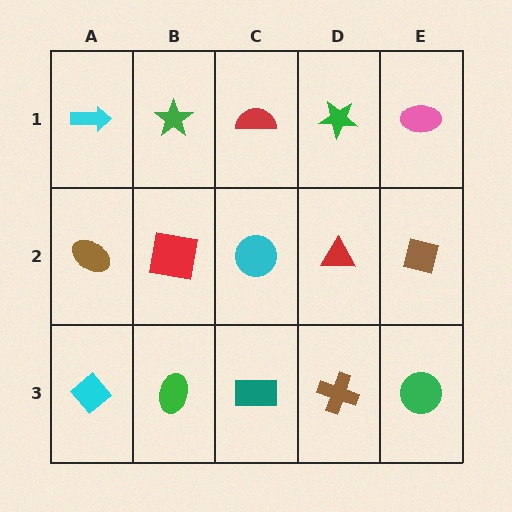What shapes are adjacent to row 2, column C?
A red semicircle (row 1, column C), a teal rectangle (row 3, column C), a red square (row 2, column B), a red triangle (row 2, column D).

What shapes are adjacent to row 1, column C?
A cyan circle (row 2, column C), a green star (row 1, column B), a green star (row 1, column D).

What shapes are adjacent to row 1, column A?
A brown ellipse (row 2, column A), a green star (row 1, column B).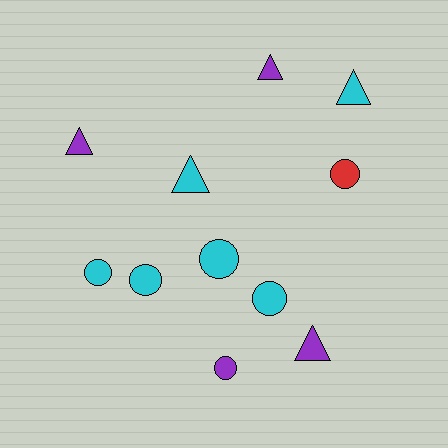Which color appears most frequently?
Cyan, with 6 objects.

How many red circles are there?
There is 1 red circle.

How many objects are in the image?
There are 11 objects.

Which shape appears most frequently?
Circle, with 6 objects.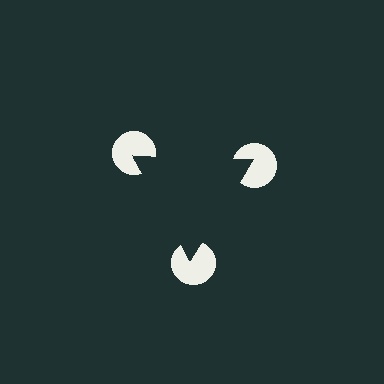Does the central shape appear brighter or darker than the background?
It typically appears slightly darker than the background, even though no actual brightness change is drawn.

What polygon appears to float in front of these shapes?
An illusory triangle — its edges are inferred from the aligned wedge cuts in the pac-man discs, not physically drawn.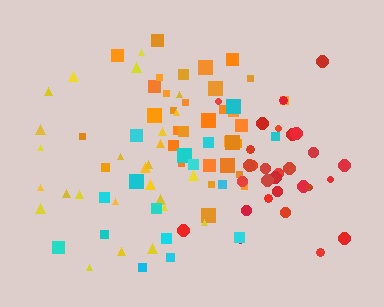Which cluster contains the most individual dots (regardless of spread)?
Orange (34).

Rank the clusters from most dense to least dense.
red, orange, yellow, cyan.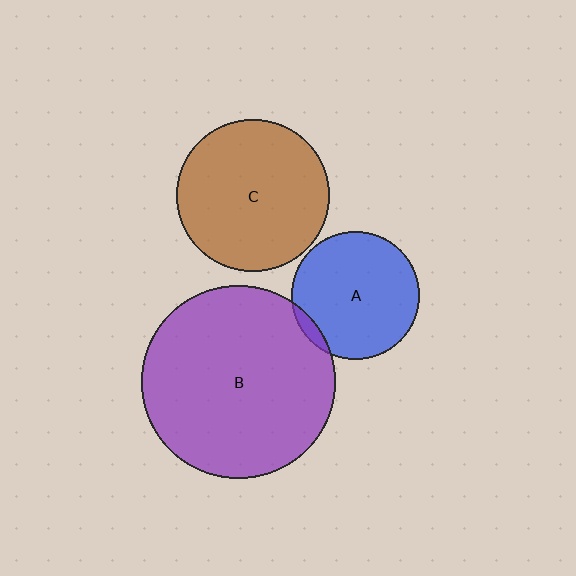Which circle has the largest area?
Circle B (purple).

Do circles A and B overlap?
Yes.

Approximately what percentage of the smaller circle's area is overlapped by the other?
Approximately 5%.